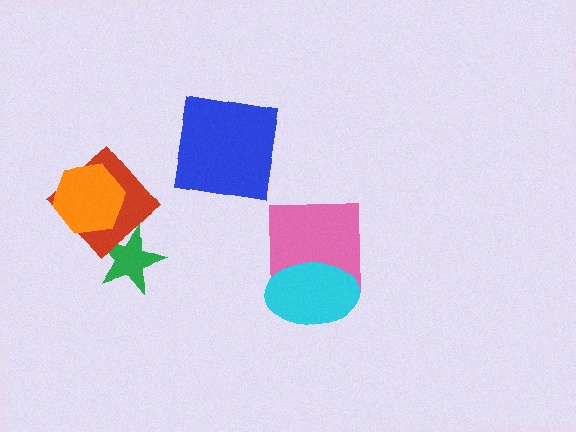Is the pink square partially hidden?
Yes, it is partially covered by another shape.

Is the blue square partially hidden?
No, no other shape covers it.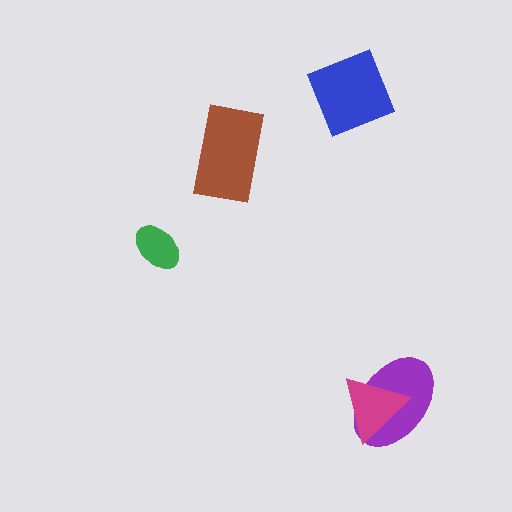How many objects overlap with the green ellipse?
0 objects overlap with the green ellipse.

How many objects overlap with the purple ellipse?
1 object overlaps with the purple ellipse.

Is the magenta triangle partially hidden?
No, no other shape covers it.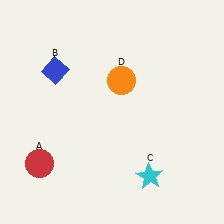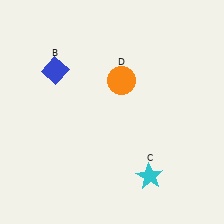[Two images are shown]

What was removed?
The red circle (A) was removed in Image 2.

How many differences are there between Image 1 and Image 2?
There is 1 difference between the two images.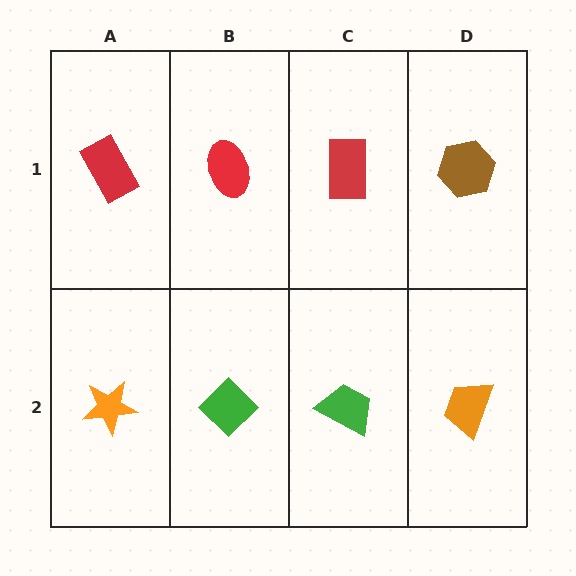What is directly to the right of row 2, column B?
A green trapezoid.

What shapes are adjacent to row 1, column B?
A green diamond (row 2, column B), a red rectangle (row 1, column A), a red rectangle (row 1, column C).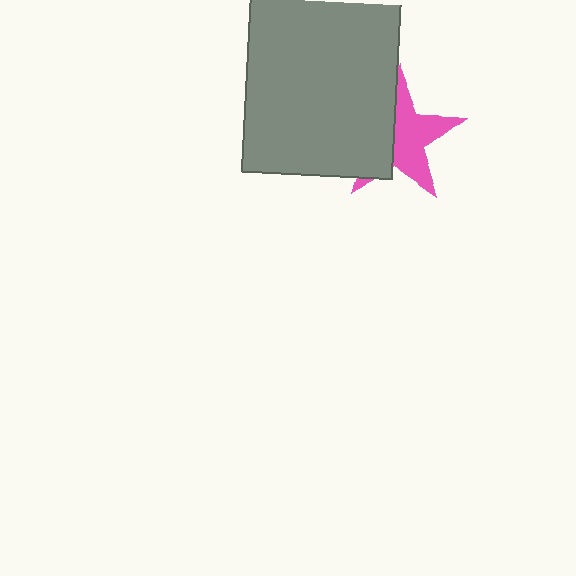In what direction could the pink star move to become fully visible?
The pink star could move right. That would shift it out from behind the gray rectangle entirely.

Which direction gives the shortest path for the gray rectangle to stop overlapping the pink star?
Moving left gives the shortest separation.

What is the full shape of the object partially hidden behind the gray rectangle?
The partially hidden object is a pink star.